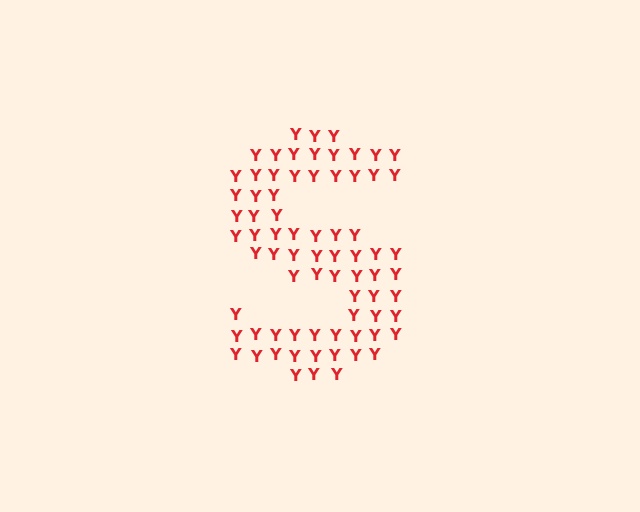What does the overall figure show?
The overall figure shows the letter S.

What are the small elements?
The small elements are letter Y's.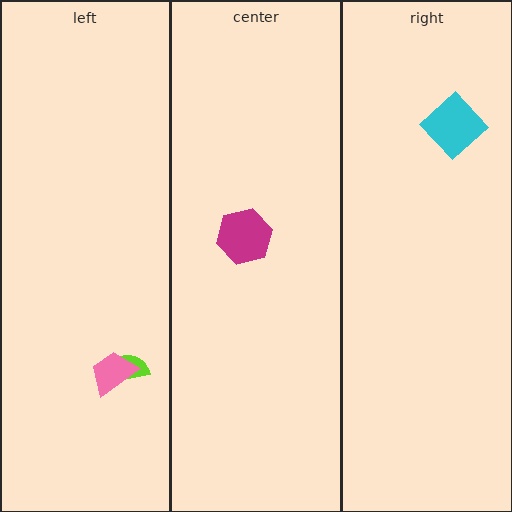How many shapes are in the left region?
2.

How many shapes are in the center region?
1.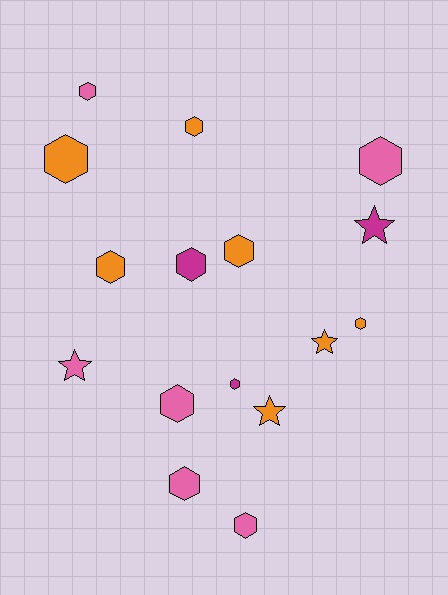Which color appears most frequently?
Orange, with 7 objects.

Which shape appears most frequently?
Hexagon, with 12 objects.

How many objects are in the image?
There are 16 objects.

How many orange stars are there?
There are 2 orange stars.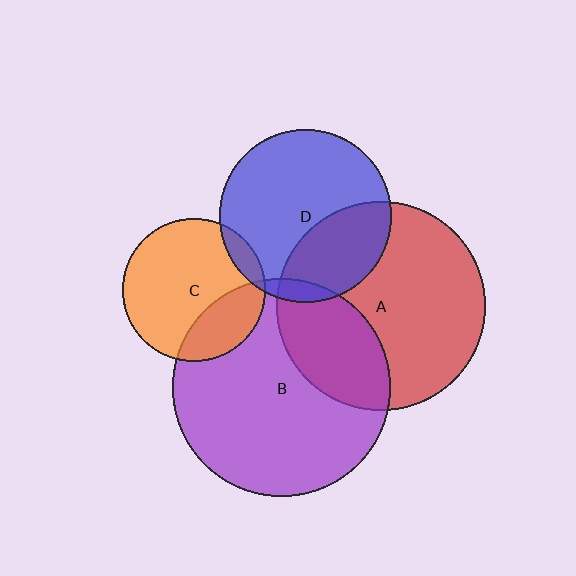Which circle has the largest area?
Circle B (purple).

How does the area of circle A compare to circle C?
Approximately 2.1 times.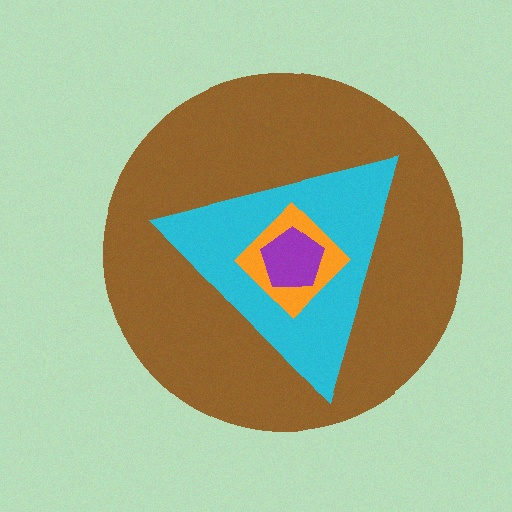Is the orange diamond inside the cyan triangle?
Yes.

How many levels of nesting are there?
4.